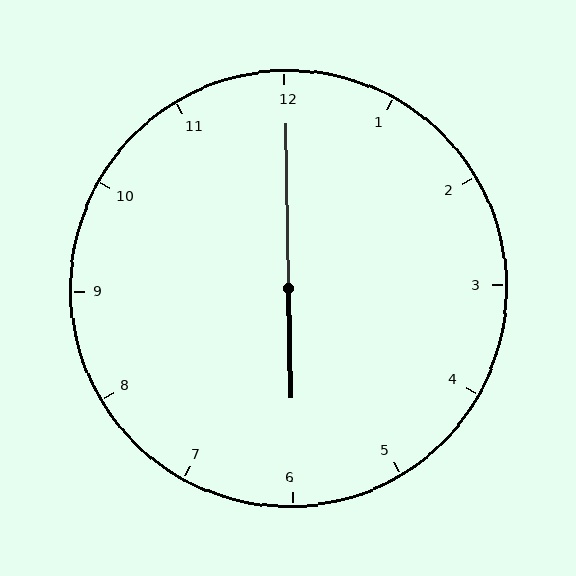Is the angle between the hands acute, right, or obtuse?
It is obtuse.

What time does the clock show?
6:00.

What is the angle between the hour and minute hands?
Approximately 180 degrees.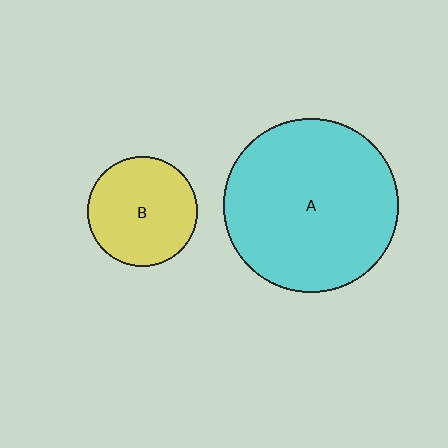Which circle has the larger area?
Circle A (cyan).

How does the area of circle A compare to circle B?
Approximately 2.5 times.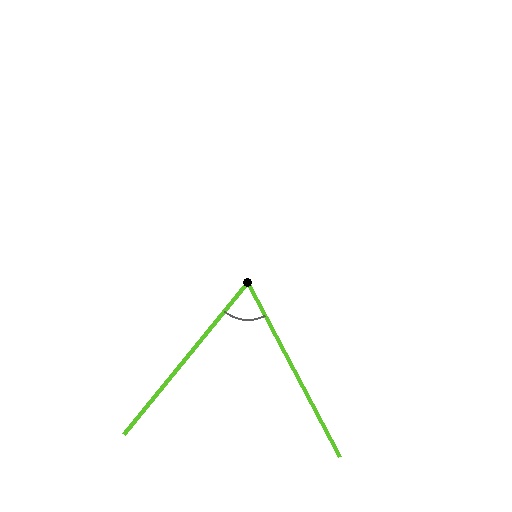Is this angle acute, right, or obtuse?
It is acute.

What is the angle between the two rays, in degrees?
Approximately 67 degrees.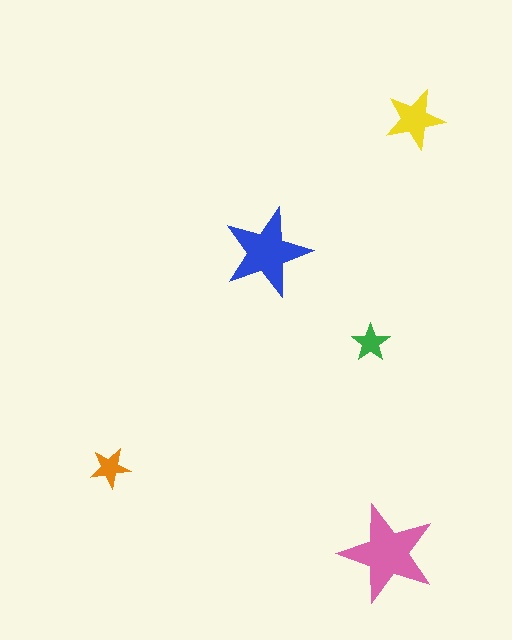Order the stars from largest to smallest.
the pink one, the blue one, the yellow one, the orange one, the green one.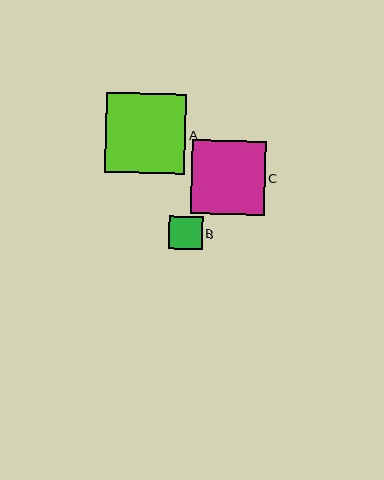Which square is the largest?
Square A is the largest with a size of approximately 80 pixels.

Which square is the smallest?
Square B is the smallest with a size of approximately 34 pixels.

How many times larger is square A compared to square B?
Square A is approximately 2.4 times the size of square B.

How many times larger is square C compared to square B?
Square C is approximately 2.2 times the size of square B.